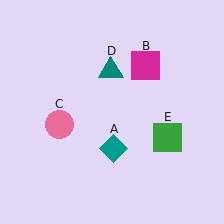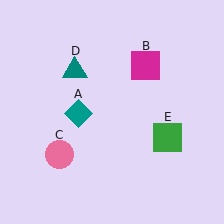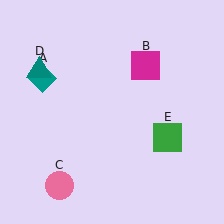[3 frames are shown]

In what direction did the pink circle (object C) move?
The pink circle (object C) moved down.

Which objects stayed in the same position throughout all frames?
Magenta square (object B) and green square (object E) remained stationary.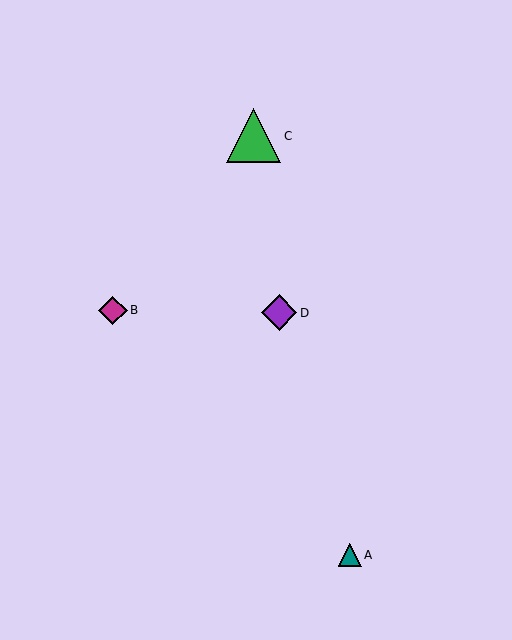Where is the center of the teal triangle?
The center of the teal triangle is at (350, 555).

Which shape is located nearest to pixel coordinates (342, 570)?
The teal triangle (labeled A) at (350, 555) is nearest to that location.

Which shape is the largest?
The green triangle (labeled C) is the largest.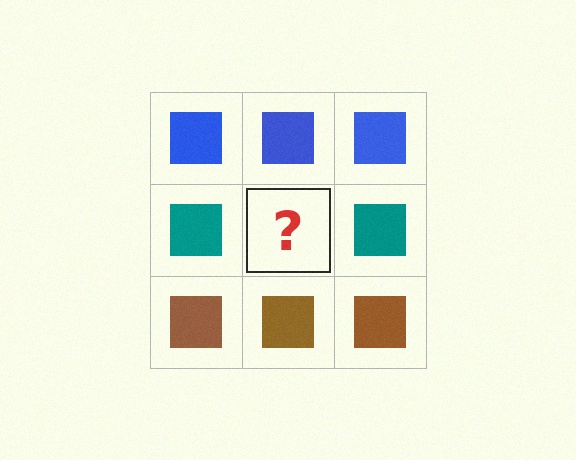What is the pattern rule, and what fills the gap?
The rule is that each row has a consistent color. The gap should be filled with a teal square.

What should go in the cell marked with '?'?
The missing cell should contain a teal square.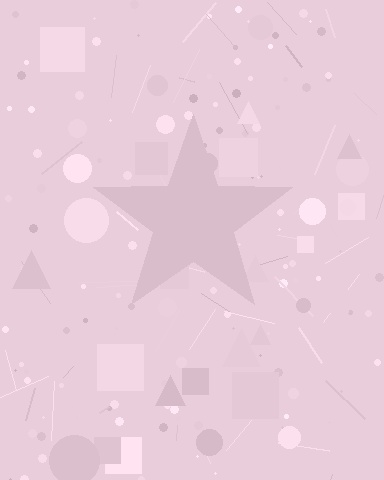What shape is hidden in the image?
A star is hidden in the image.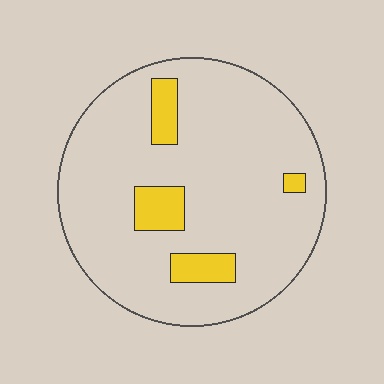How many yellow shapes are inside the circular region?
4.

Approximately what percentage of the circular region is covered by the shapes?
Approximately 10%.